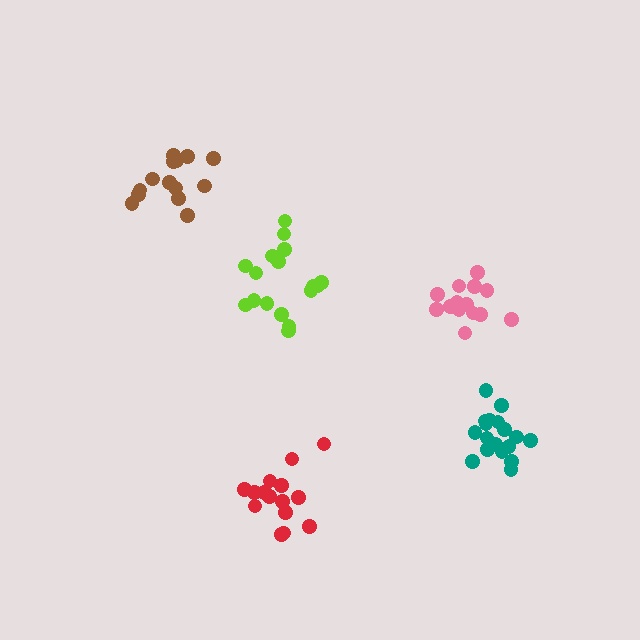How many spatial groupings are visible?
There are 5 spatial groupings.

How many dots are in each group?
Group 1: 15 dots, Group 2: 14 dots, Group 3: 14 dots, Group 4: 17 dots, Group 5: 18 dots (78 total).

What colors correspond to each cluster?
The clusters are colored: red, pink, brown, lime, teal.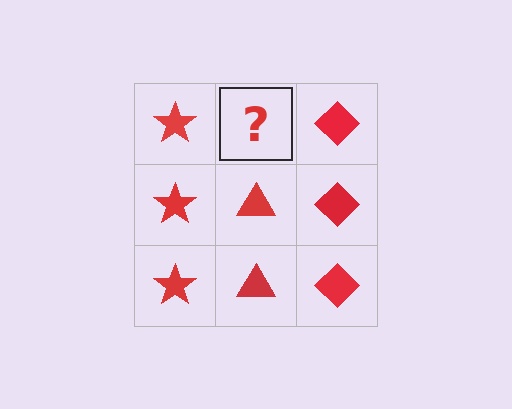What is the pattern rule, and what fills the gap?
The rule is that each column has a consistent shape. The gap should be filled with a red triangle.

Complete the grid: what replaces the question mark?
The question mark should be replaced with a red triangle.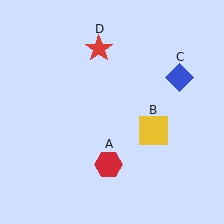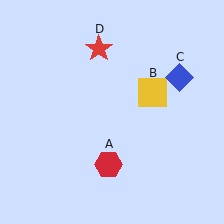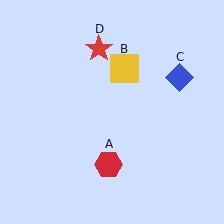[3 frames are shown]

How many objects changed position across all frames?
1 object changed position: yellow square (object B).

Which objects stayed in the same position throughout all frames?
Red hexagon (object A) and blue diamond (object C) and red star (object D) remained stationary.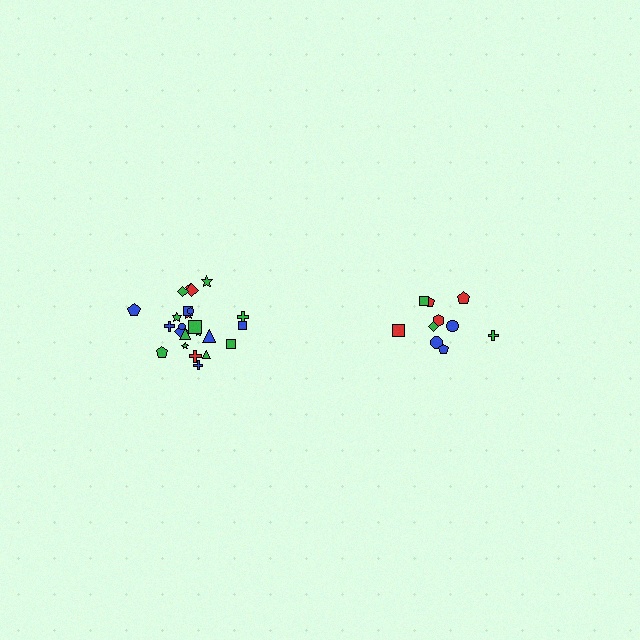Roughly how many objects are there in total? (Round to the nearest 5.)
Roughly 35 objects in total.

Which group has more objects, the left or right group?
The left group.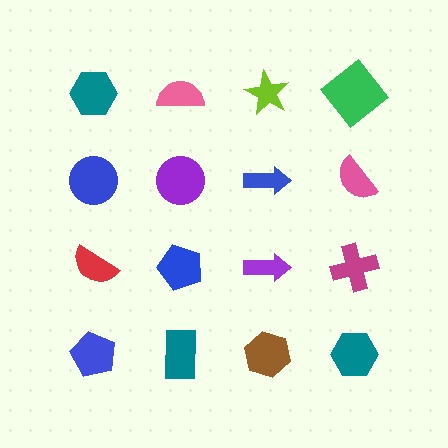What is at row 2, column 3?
A blue arrow.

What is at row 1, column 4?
A green diamond.